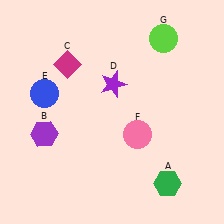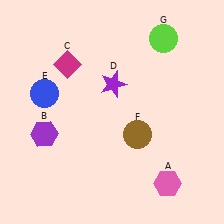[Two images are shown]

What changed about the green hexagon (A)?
In Image 1, A is green. In Image 2, it changed to pink.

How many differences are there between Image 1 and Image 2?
There are 2 differences between the two images.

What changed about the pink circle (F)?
In Image 1, F is pink. In Image 2, it changed to brown.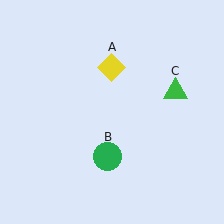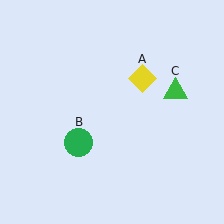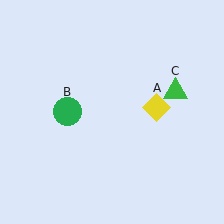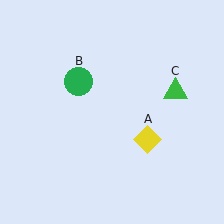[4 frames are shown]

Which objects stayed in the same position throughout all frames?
Green triangle (object C) remained stationary.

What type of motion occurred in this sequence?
The yellow diamond (object A), green circle (object B) rotated clockwise around the center of the scene.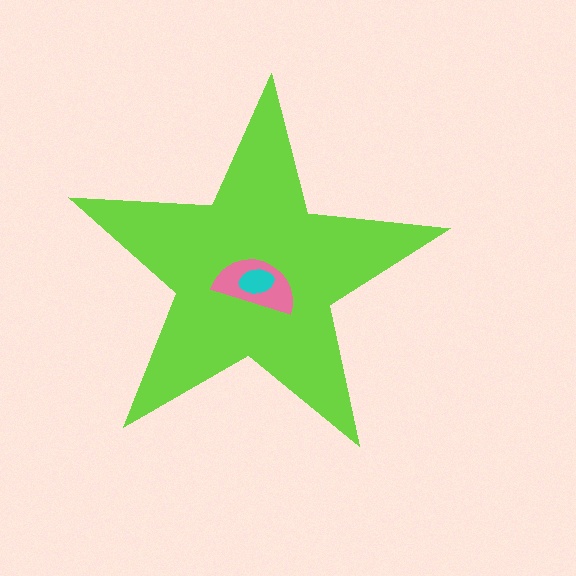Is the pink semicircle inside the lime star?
Yes.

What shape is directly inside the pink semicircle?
The cyan ellipse.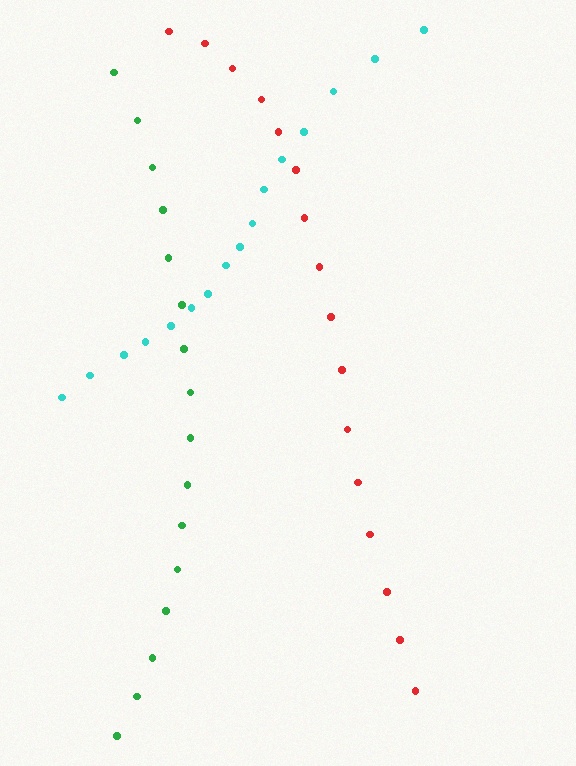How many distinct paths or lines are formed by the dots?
There are 3 distinct paths.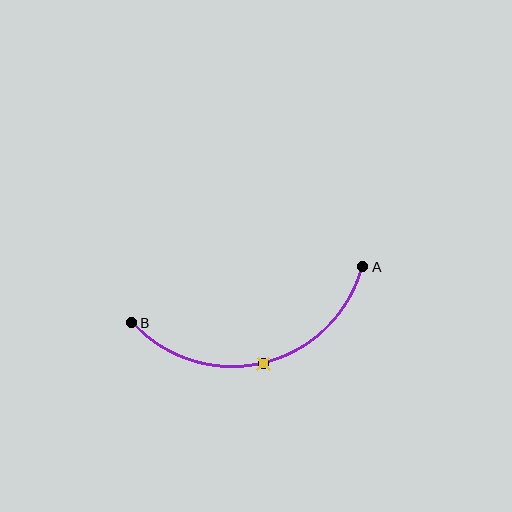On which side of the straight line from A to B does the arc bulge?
The arc bulges below the straight line connecting A and B.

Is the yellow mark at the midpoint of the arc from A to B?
Yes. The yellow mark lies on the arc at equal arc-length from both A and B — it is the arc midpoint.